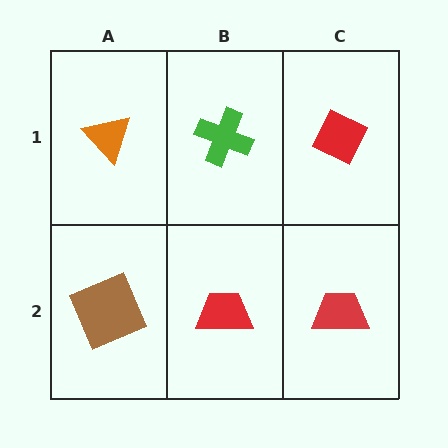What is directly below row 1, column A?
A brown square.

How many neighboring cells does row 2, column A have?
2.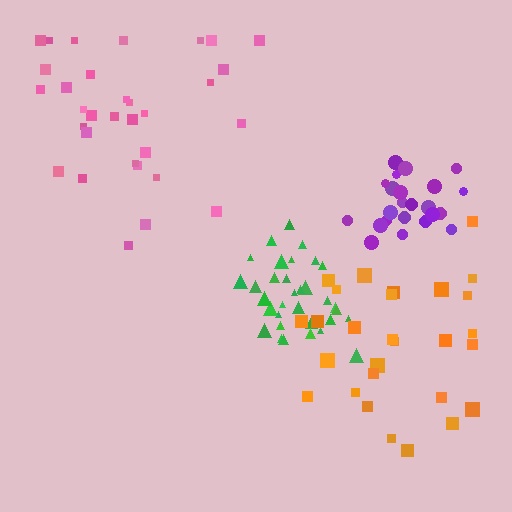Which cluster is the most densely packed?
Purple.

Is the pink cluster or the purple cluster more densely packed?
Purple.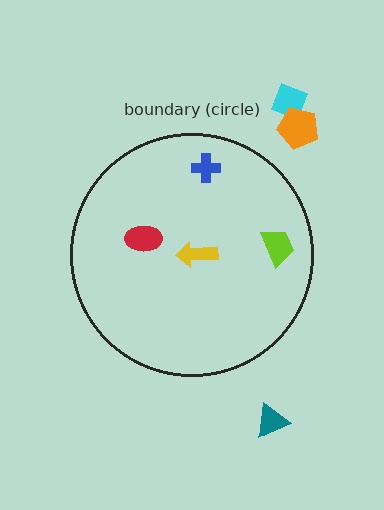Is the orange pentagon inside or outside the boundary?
Outside.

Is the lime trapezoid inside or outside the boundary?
Inside.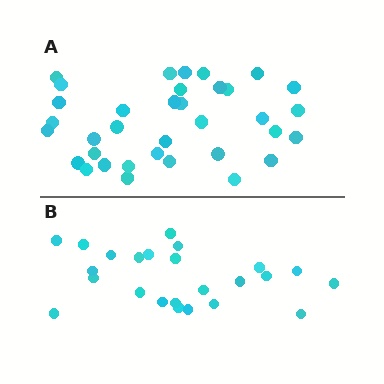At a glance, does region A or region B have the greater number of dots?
Region A (the top region) has more dots.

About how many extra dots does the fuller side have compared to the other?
Region A has roughly 12 or so more dots than region B.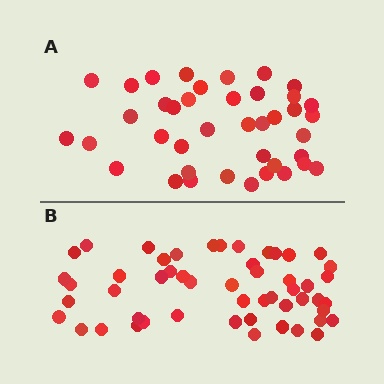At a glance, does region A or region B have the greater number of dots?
Region B (the bottom region) has more dots.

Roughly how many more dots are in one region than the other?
Region B has roughly 12 or so more dots than region A.